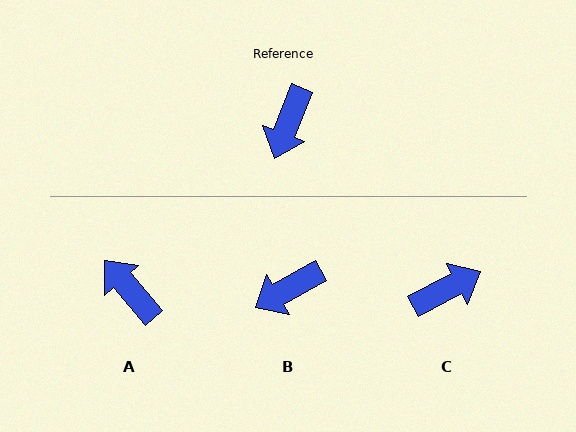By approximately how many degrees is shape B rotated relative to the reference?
Approximately 39 degrees clockwise.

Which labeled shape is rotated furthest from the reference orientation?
C, about 139 degrees away.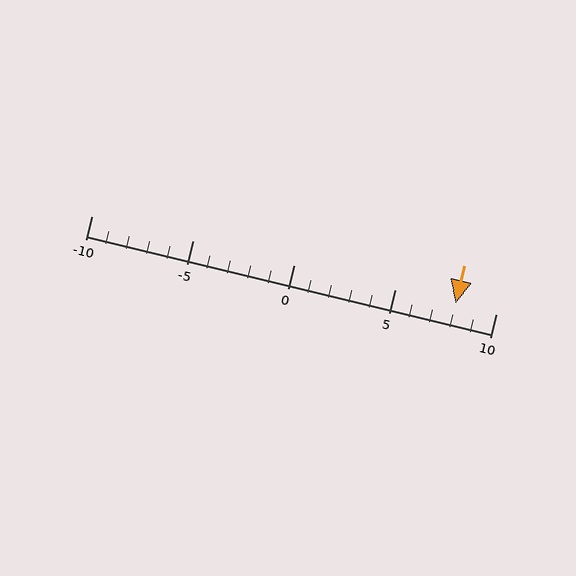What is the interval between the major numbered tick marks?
The major tick marks are spaced 5 units apart.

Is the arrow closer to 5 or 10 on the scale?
The arrow is closer to 10.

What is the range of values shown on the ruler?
The ruler shows values from -10 to 10.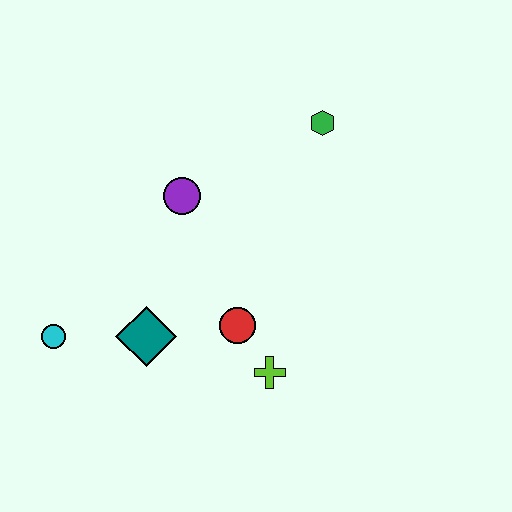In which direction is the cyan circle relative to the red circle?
The cyan circle is to the left of the red circle.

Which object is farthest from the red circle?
The green hexagon is farthest from the red circle.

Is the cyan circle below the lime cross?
No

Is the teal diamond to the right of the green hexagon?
No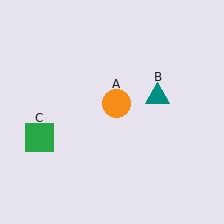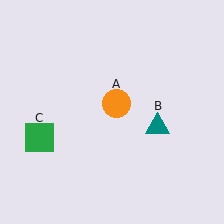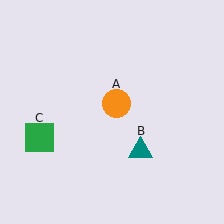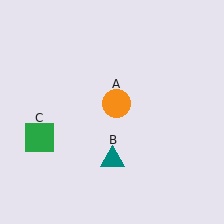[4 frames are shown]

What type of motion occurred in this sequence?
The teal triangle (object B) rotated clockwise around the center of the scene.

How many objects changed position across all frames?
1 object changed position: teal triangle (object B).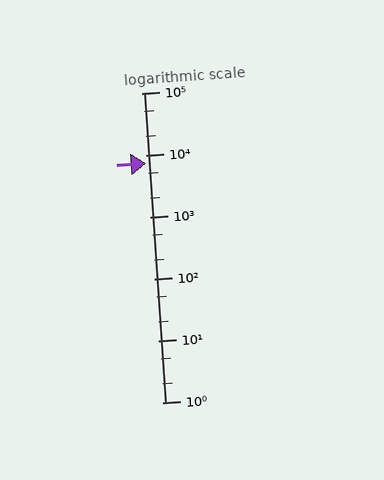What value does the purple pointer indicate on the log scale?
The pointer indicates approximately 7400.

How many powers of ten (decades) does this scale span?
The scale spans 5 decades, from 1 to 100000.